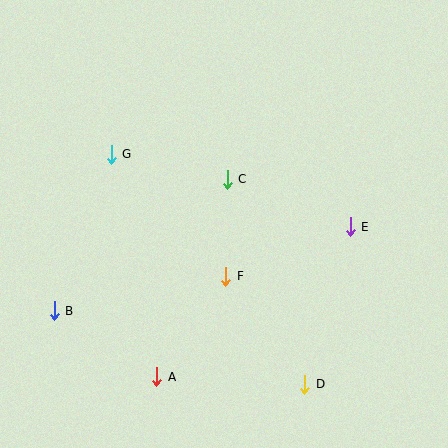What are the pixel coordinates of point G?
Point G is at (111, 154).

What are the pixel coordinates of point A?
Point A is at (157, 377).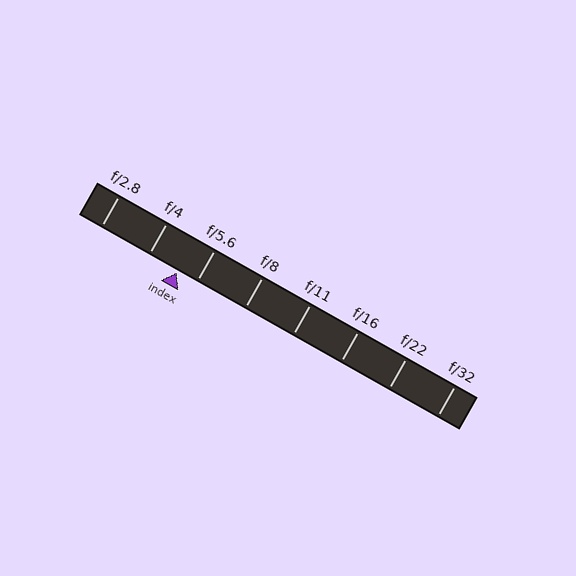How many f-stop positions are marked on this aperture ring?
There are 8 f-stop positions marked.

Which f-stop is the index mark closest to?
The index mark is closest to f/5.6.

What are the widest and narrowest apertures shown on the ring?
The widest aperture shown is f/2.8 and the narrowest is f/32.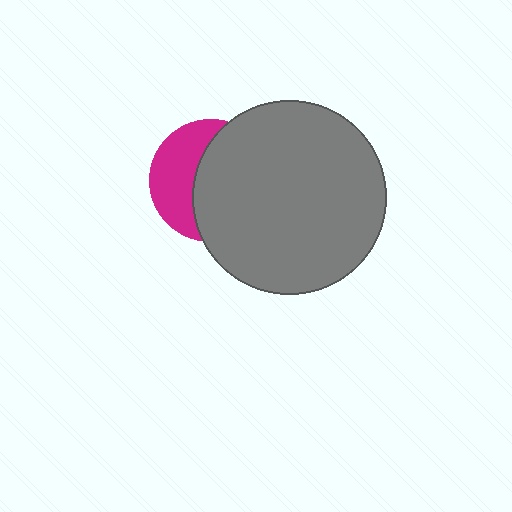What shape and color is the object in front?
The object in front is a gray circle.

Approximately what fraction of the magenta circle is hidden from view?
Roughly 60% of the magenta circle is hidden behind the gray circle.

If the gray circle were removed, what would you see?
You would see the complete magenta circle.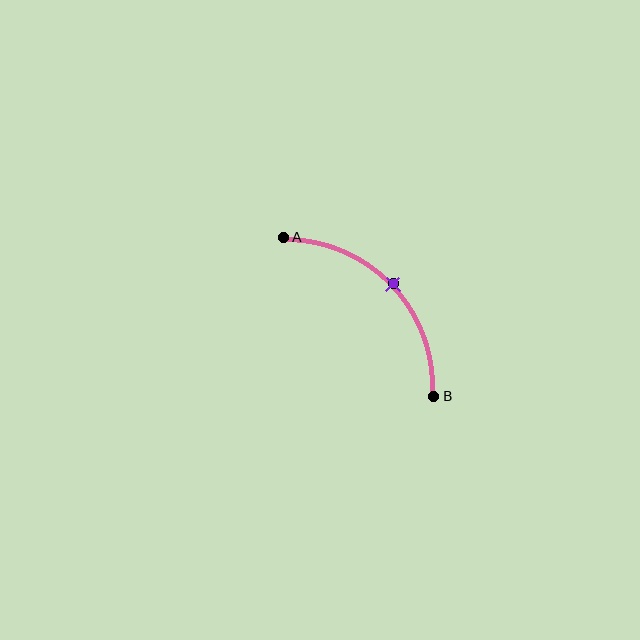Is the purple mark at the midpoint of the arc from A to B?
Yes. The purple mark lies on the arc at equal arc-length from both A and B — it is the arc midpoint.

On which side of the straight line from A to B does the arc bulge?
The arc bulges above and to the right of the straight line connecting A and B.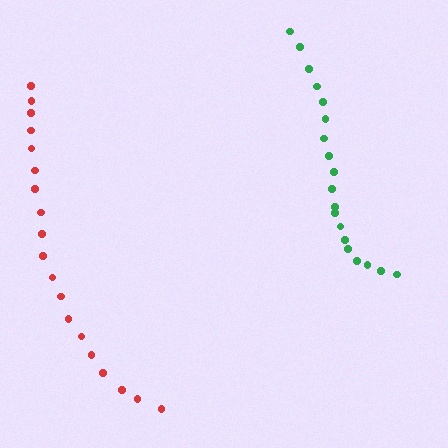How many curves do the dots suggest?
There are 2 distinct paths.